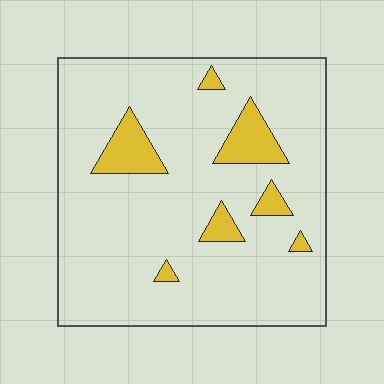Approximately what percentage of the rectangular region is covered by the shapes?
Approximately 10%.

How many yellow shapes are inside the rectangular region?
7.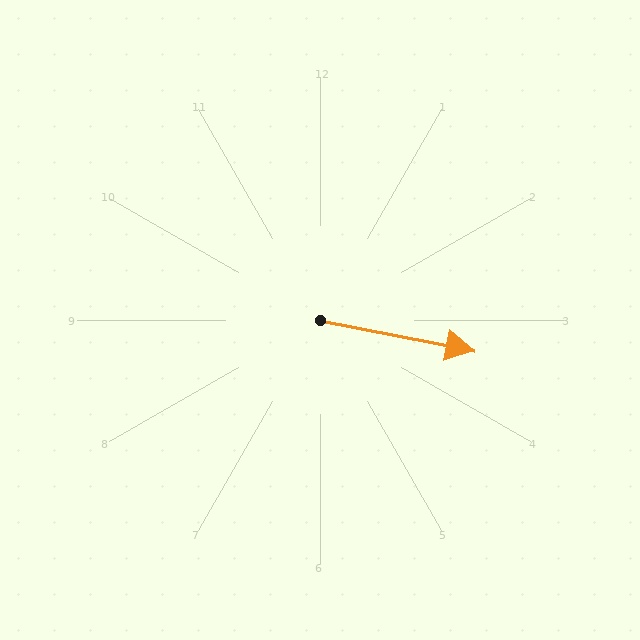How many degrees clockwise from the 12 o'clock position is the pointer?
Approximately 101 degrees.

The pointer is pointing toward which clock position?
Roughly 3 o'clock.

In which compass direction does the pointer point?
East.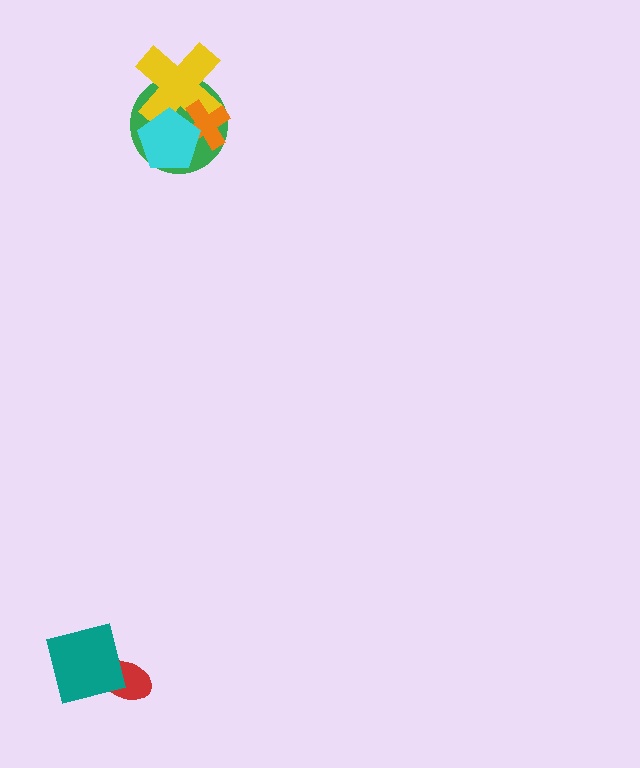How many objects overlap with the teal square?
1 object overlaps with the teal square.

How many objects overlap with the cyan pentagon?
3 objects overlap with the cyan pentagon.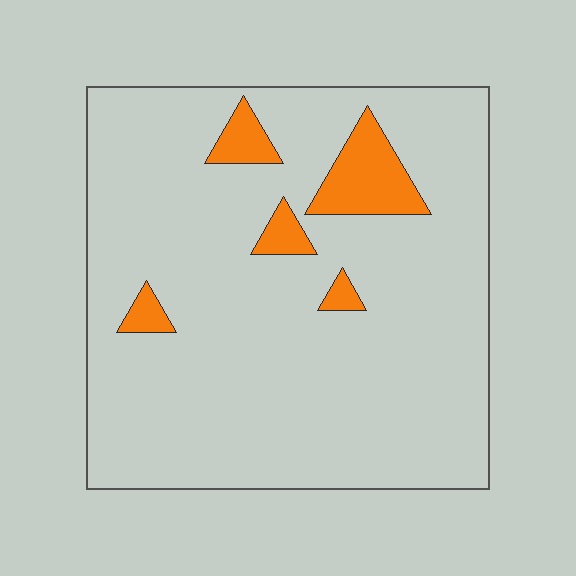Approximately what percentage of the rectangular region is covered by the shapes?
Approximately 10%.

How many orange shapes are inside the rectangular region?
5.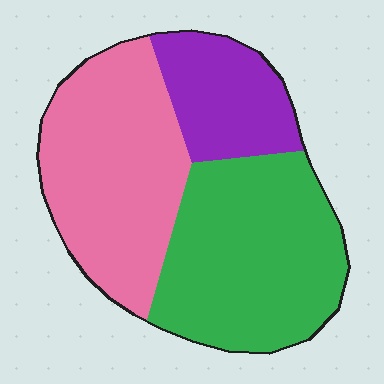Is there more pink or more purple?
Pink.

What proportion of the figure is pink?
Pink covers around 40% of the figure.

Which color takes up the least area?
Purple, at roughly 20%.